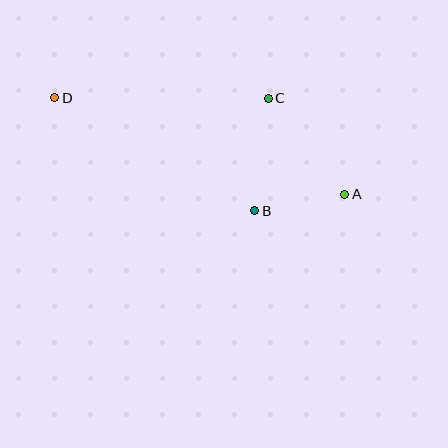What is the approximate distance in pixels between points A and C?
The distance between A and C is approximately 123 pixels.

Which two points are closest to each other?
Points A and B are closest to each other.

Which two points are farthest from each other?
Points A and D are farthest from each other.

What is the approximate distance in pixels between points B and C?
The distance between B and C is approximately 113 pixels.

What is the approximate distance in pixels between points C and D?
The distance between C and D is approximately 213 pixels.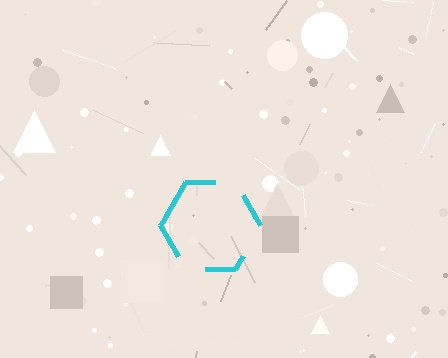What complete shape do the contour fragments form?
The contour fragments form a hexagon.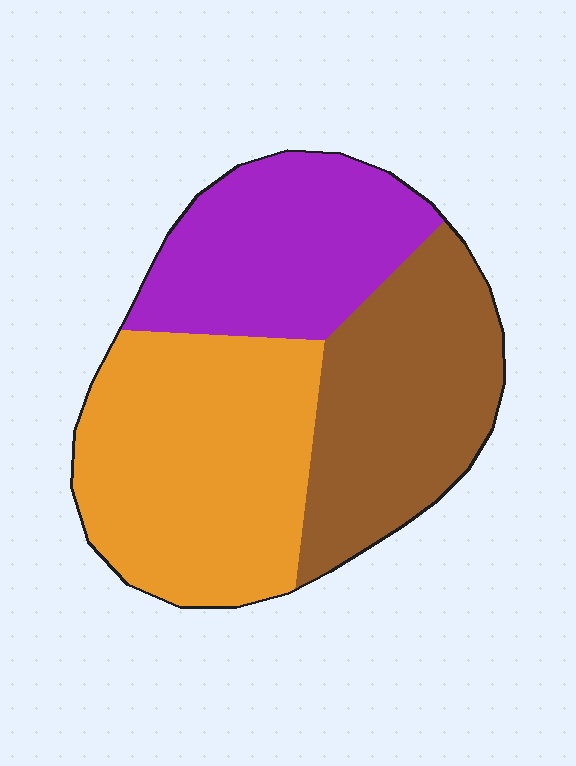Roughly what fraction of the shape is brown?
Brown covers about 30% of the shape.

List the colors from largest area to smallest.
From largest to smallest: orange, brown, purple.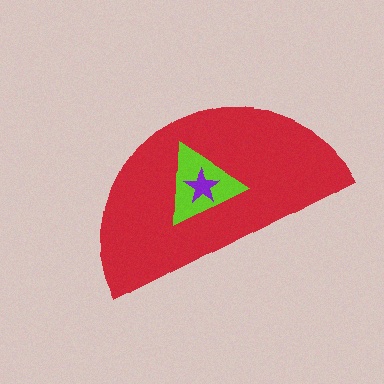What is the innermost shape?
The purple star.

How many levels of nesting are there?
3.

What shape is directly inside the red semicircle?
The lime triangle.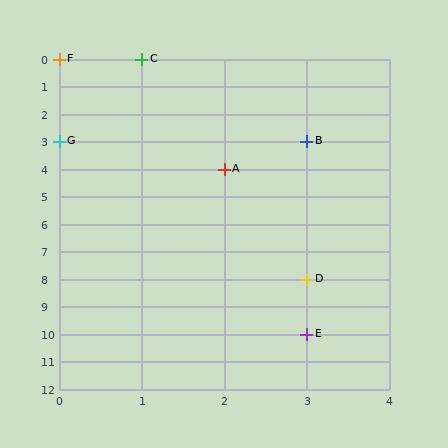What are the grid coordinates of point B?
Point B is at grid coordinates (3, 3).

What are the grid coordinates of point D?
Point D is at grid coordinates (3, 8).